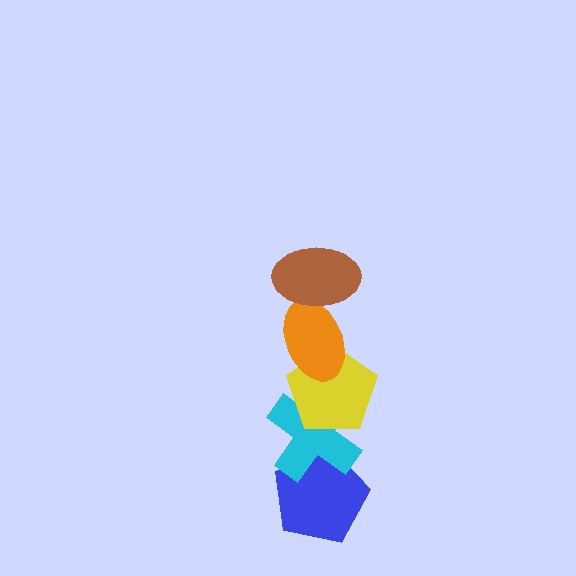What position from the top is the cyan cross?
The cyan cross is 4th from the top.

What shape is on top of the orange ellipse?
The brown ellipse is on top of the orange ellipse.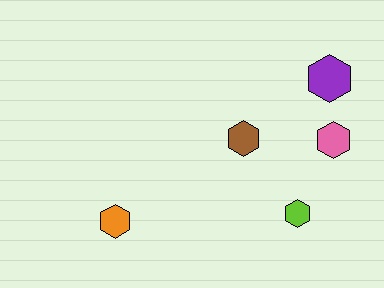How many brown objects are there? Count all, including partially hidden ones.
There is 1 brown object.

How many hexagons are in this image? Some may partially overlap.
There are 5 hexagons.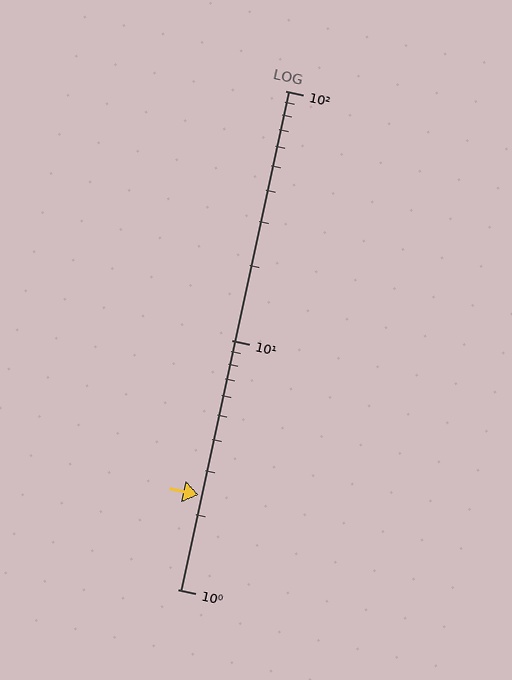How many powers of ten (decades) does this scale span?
The scale spans 2 decades, from 1 to 100.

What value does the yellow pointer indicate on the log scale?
The pointer indicates approximately 2.4.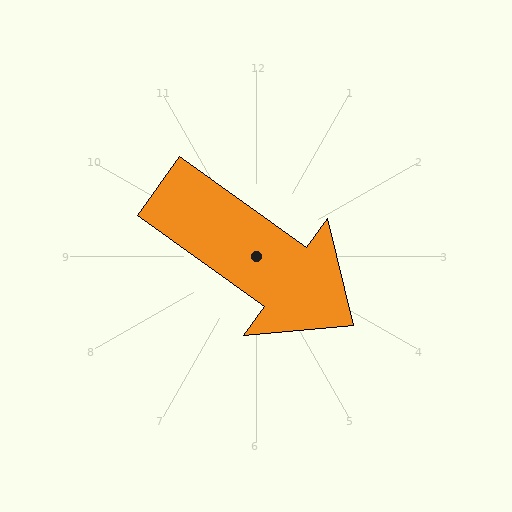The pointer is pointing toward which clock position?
Roughly 4 o'clock.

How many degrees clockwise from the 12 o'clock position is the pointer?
Approximately 126 degrees.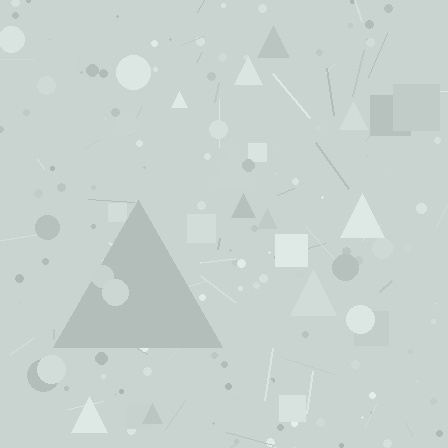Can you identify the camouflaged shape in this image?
The camouflaged shape is a triangle.